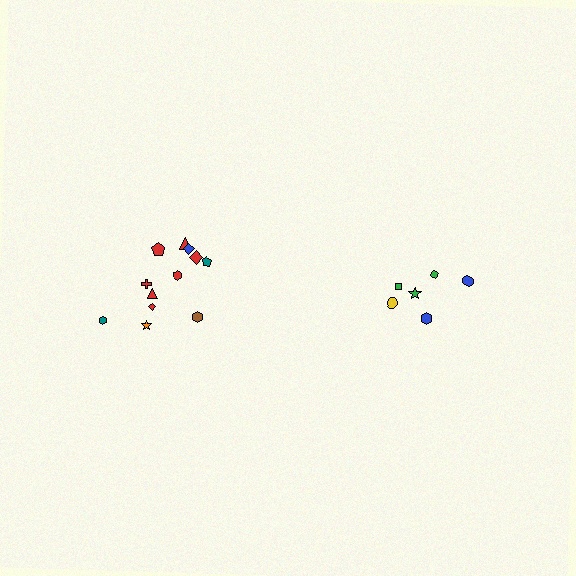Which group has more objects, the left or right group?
The left group.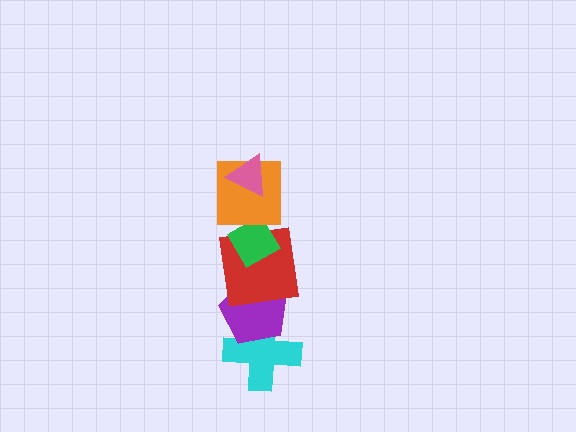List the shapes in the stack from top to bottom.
From top to bottom: the pink triangle, the orange square, the green diamond, the red square, the purple pentagon, the cyan cross.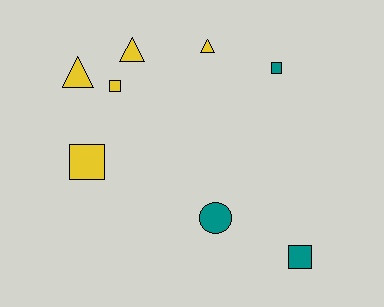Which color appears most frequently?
Yellow, with 5 objects.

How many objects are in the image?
There are 8 objects.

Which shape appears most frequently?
Square, with 4 objects.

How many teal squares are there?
There are 2 teal squares.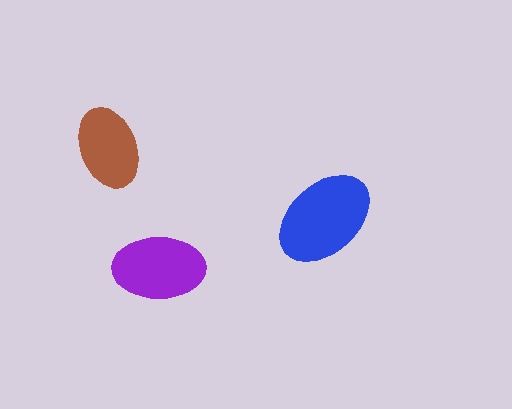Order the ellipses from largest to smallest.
the blue one, the purple one, the brown one.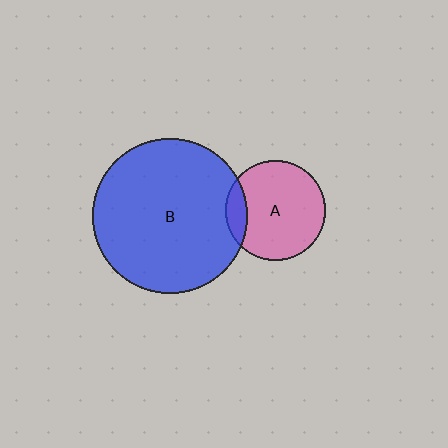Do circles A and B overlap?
Yes.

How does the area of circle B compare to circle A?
Approximately 2.4 times.